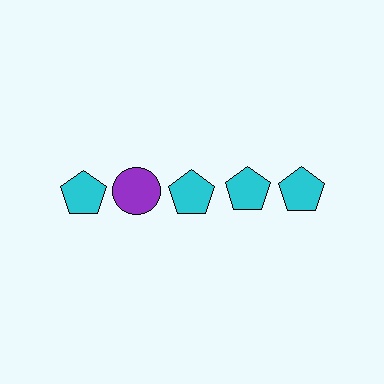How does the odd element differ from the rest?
It differs in both color (purple instead of cyan) and shape (circle instead of pentagon).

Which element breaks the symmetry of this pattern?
The purple circle in the top row, second from left column breaks the symmetry. All other shapes are cyan pentagons.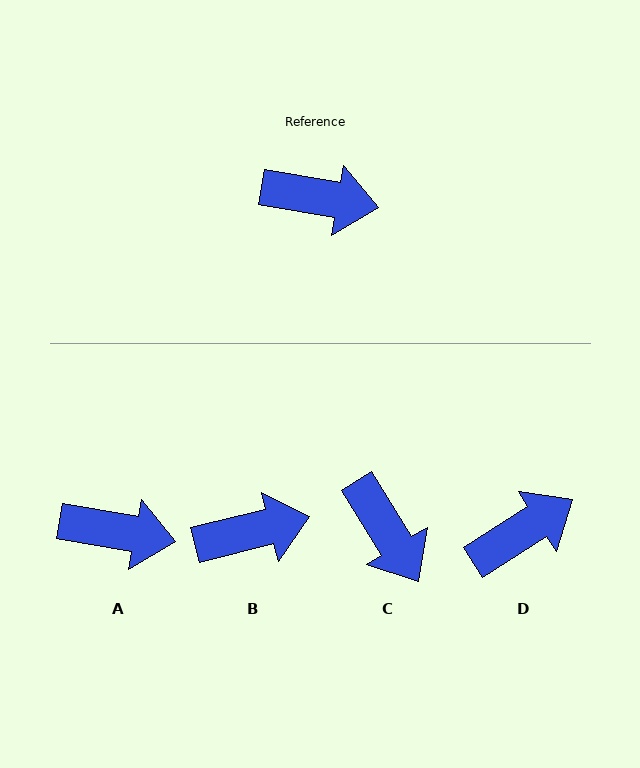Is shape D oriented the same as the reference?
No, it is off by about 42 degrees.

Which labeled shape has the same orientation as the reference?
A.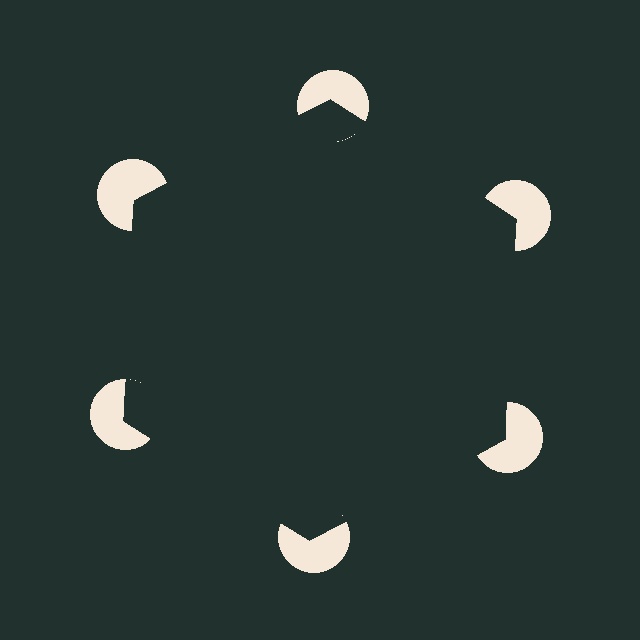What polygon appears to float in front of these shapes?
An illusory hexagon — its edges are inferred from the aligned wedge cuts in the pac-man discs, not physically drawn.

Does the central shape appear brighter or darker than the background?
It typically appears slightly darker than the background, even though no actual brightness change is drawn.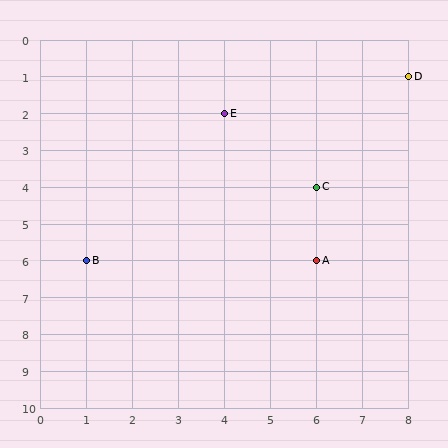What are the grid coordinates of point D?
Point D is at grid coordinates (8, 1).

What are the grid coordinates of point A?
Point A is at grid coordinates (6, 6).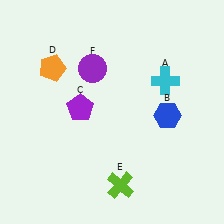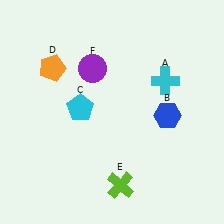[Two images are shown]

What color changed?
The pentagon (C) changed from purple in Image 1 to cyan in Image 2.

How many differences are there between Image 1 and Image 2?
There is 1 difference between the two images.